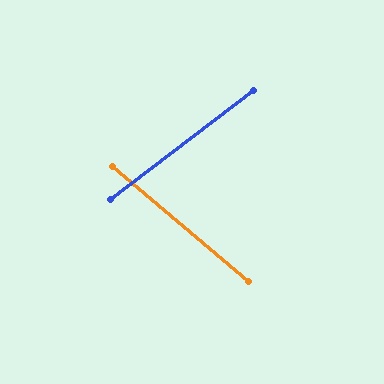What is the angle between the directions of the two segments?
Approximately 77 degrees.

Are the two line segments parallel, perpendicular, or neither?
Neither parallel nor perpendicular — they differ by about 77°.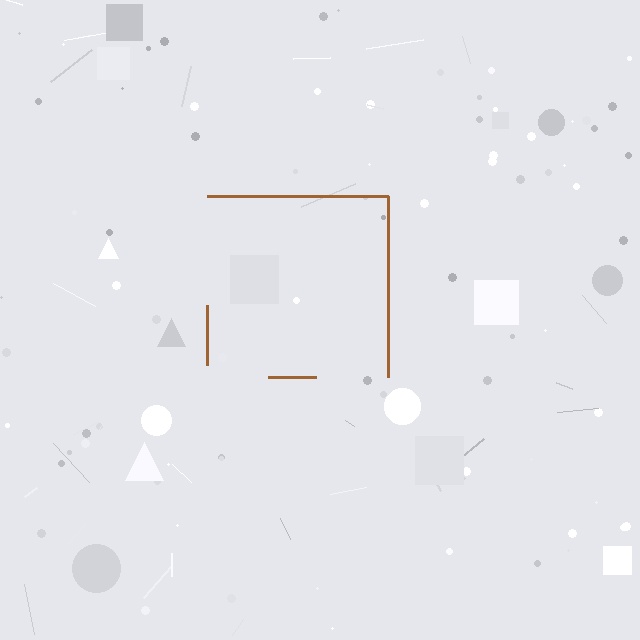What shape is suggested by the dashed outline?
The dashed outline suggests a square.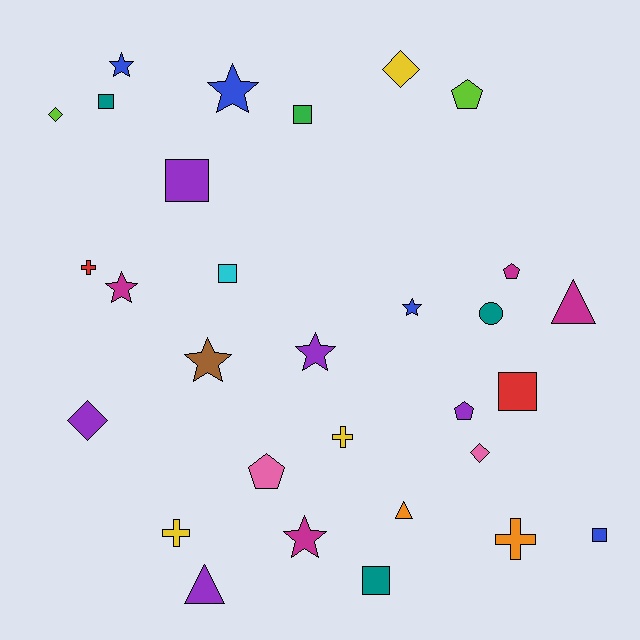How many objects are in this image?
There are 30 objects.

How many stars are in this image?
There are 7 stars.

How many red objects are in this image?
There are 2 red objects.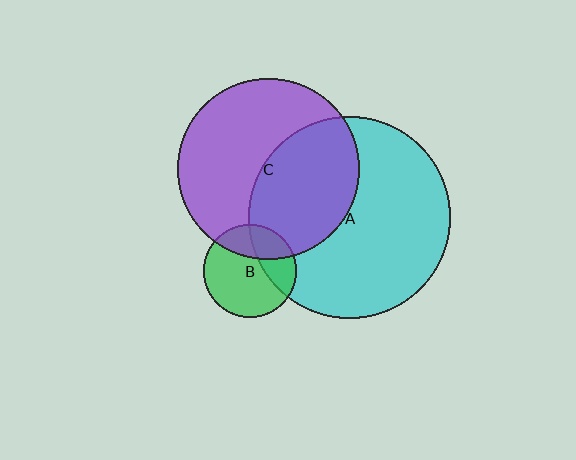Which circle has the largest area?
Circle A (cyan).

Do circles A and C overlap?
Yes.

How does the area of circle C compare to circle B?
Approximately 3.8 times.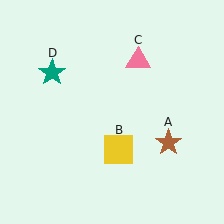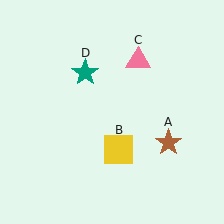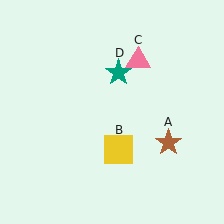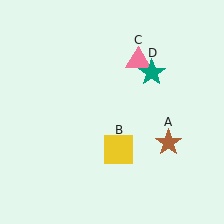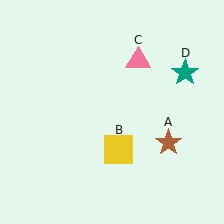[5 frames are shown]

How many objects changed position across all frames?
1 object changed position: teal star (object D).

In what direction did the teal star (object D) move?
The teal star (object D) moved right.